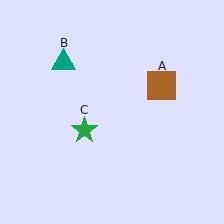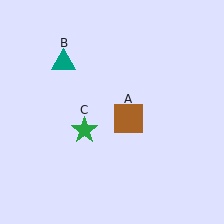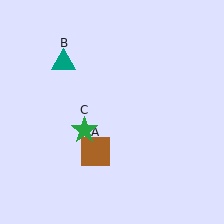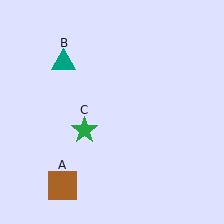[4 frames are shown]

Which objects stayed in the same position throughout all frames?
Teal triangle (object B) and green star (object C) remained stationary.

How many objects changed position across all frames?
1 object changed position: brown square (object A).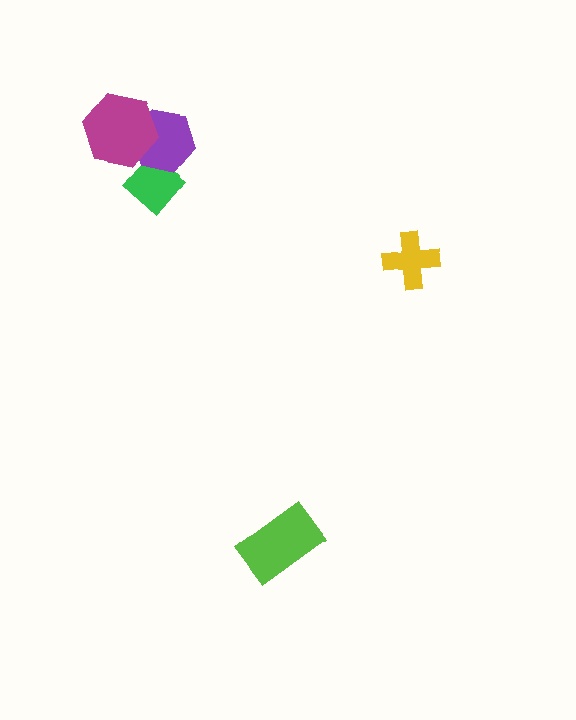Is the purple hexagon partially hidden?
Yes, it is partially covered by another shape.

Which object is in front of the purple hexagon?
The magenta hexagon is in front of the purple hexagon.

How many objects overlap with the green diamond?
1 object overlaps with the green diamond.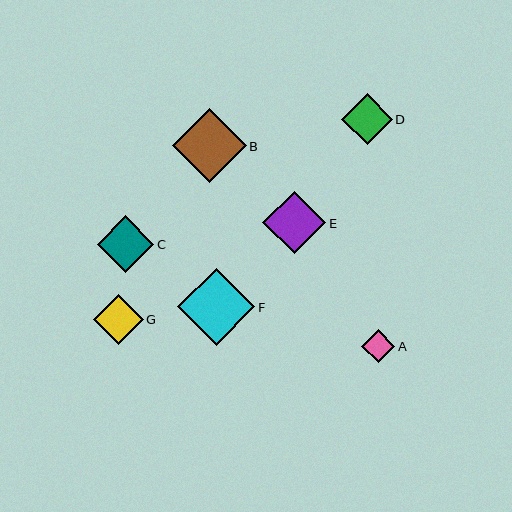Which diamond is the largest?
Diamond F is the largest with a size of approximately 77 pixels.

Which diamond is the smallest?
Diamond A is the smallest with a size of approximately 33 pixels.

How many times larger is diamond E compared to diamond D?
Diamond E is approximately 1.2 times the size of diamond D.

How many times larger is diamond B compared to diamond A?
Diamond B is approximately 2.2 times the size of diamond A.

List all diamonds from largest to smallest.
From largest to smallest: F, B, E, C, D, G, A.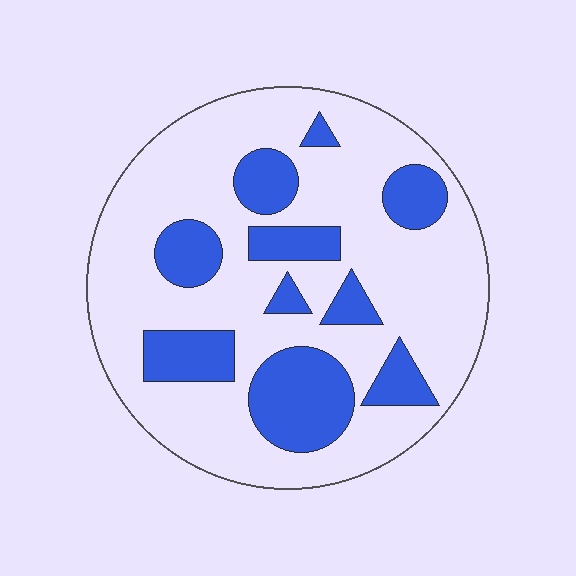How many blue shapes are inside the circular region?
10.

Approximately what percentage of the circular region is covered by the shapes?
Approximately 25%.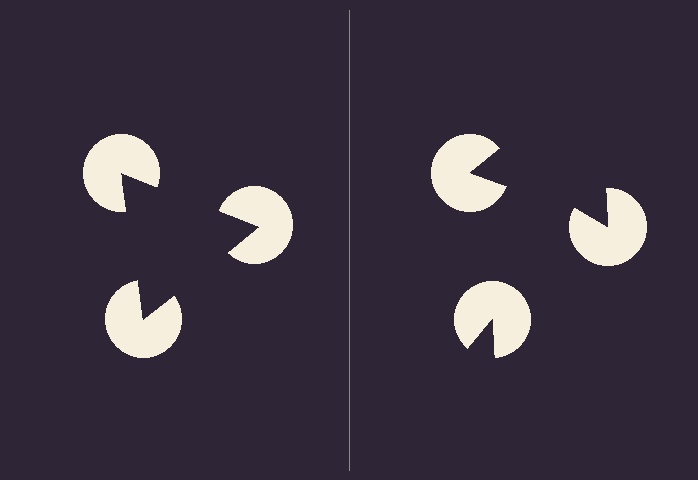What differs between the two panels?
The pac-man discs are positioned identically on both sides; only the wedge orientations differ. On the left they align to a triangle; on the right they are misaligned.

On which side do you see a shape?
An illusory triangle appears on the left side. On the right side the wedge cuts are rotated, so no coherent shape forms.